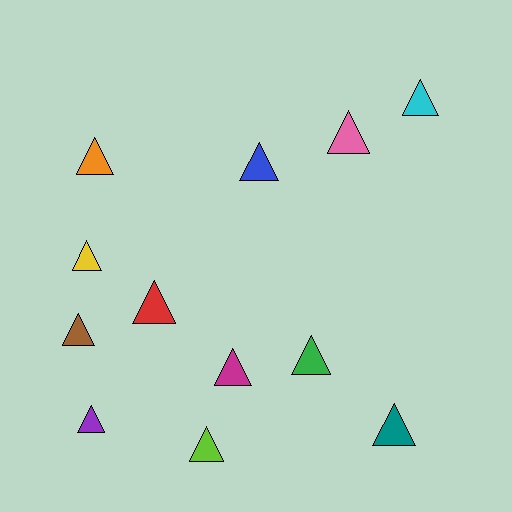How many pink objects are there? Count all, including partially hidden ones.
There is 1 pink object.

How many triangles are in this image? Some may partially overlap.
There are 12 triangles.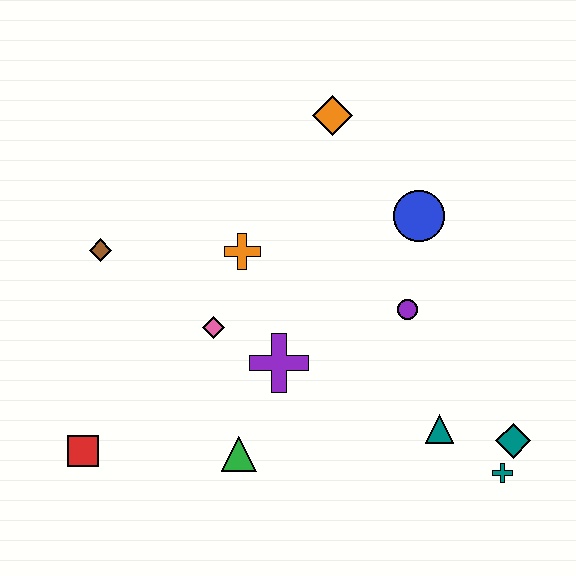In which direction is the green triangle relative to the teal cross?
The green triangle is to the left of the teal cross.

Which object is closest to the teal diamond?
The teal cross is closest to the teal diamond.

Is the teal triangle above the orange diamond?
No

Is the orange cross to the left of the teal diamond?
Yes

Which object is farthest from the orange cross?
The teal cross is farthest from the orange cross.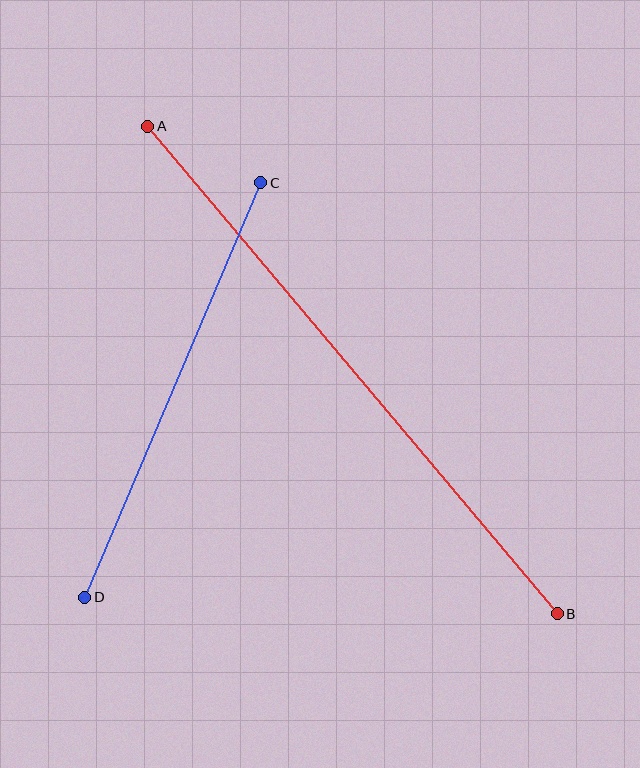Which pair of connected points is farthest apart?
Points A and B are farthest apart.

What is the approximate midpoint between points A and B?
The midpoint is at approximately (352, 370) pixels.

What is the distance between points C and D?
The distance is approximately 450 pixels.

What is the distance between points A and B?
The distance is approximately 636 pixels.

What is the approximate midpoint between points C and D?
The midpoint is at approximately (173, 390) pixels.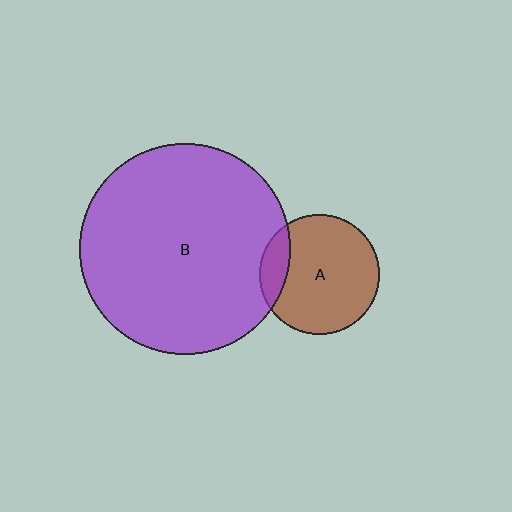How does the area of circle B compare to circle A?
Approximately 3.1 times.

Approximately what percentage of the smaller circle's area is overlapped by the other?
Approximately 15%.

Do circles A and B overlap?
Yes.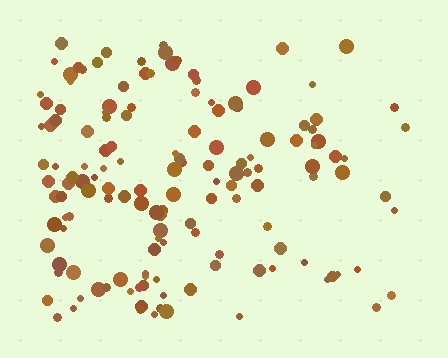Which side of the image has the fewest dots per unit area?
The right.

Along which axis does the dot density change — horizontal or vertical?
Horizontal.